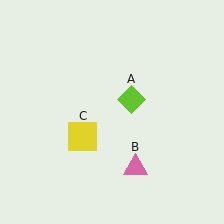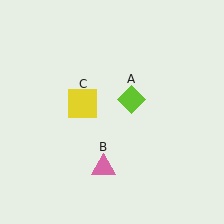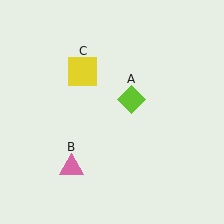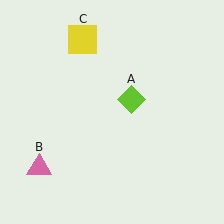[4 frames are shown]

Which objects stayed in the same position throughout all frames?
Lime diamond (object A) remained stationary.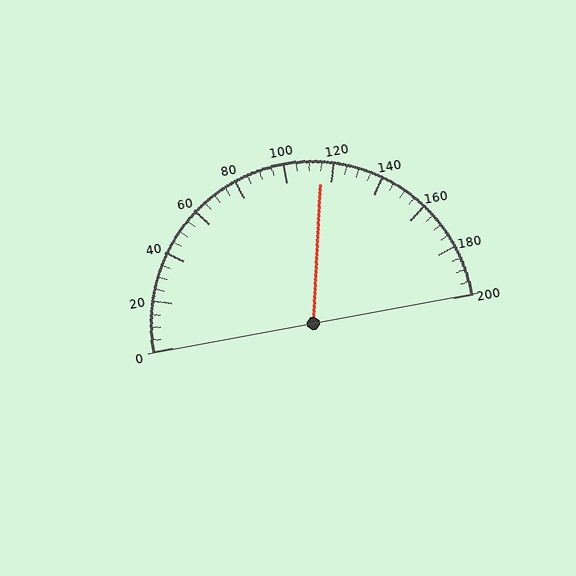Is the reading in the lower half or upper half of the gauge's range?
The reading is in the upper half of the range (0 to 200).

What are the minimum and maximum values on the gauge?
The gauge ranges from 0 to 200.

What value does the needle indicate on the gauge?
The needle indicates approximately 115.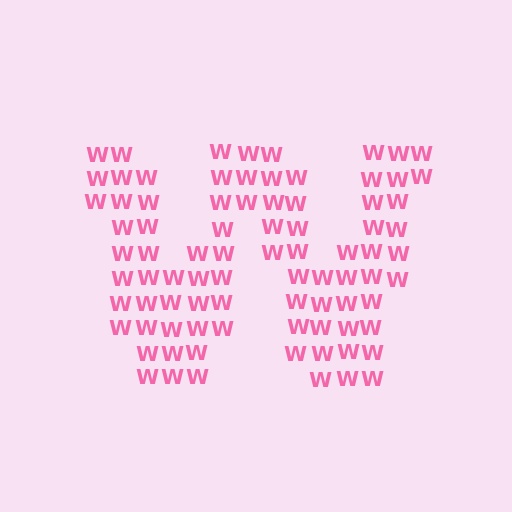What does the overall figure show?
The overall figure shows the letter W.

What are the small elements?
The small elements are letter W's.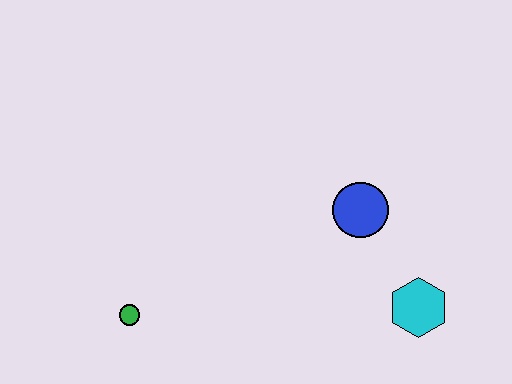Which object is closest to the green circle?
The blue circle is closest to the green circle.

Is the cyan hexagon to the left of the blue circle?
No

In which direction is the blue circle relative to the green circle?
The blue circle is to the right of the green circle.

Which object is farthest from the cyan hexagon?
The green circle is farthest from the cyan hexagon.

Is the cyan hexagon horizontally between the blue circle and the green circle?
No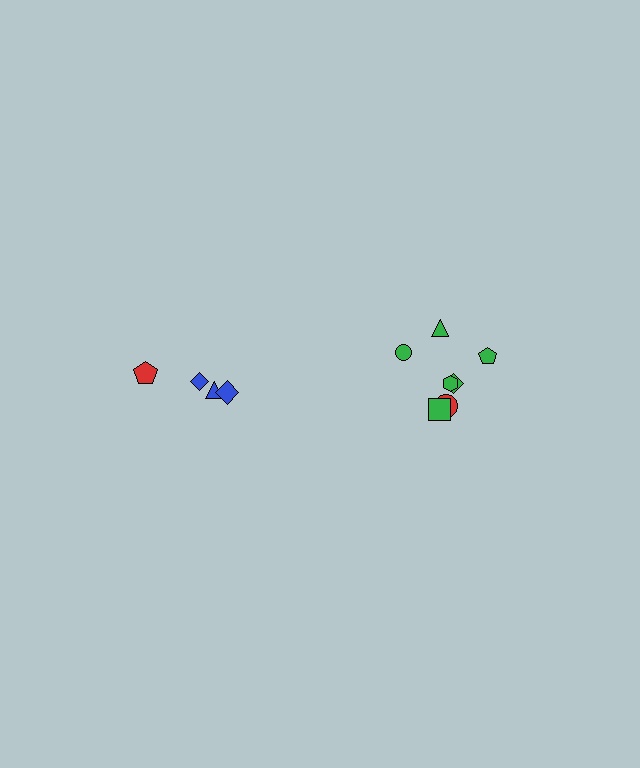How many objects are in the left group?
There are 4 objects.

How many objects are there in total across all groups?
There are 11 objects.